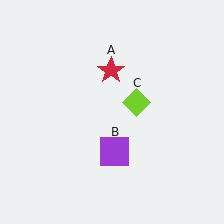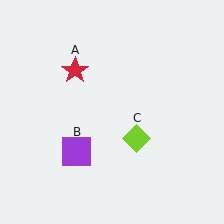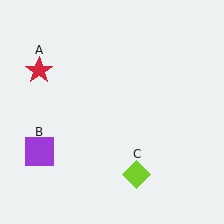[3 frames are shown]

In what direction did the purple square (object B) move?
The purple square (object B) moved left.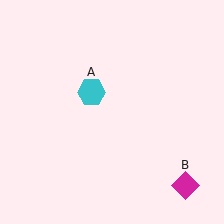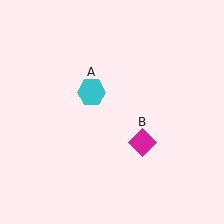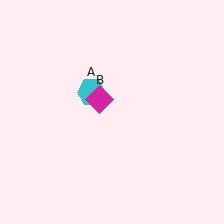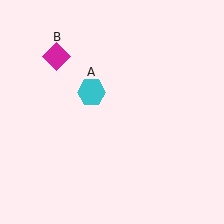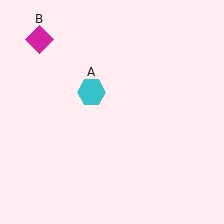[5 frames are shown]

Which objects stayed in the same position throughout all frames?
Cyan hexagon (object A) remained stationary.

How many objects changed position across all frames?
1 object changed position: magenta diamond (object B).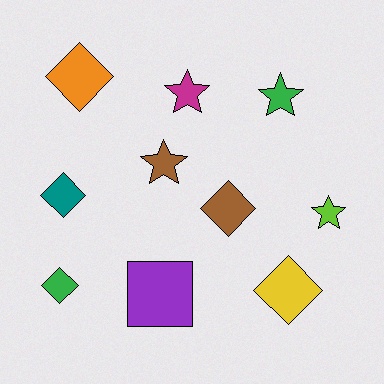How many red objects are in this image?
There are no red objects.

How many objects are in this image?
There are 10 objects.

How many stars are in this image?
There are 4 stars.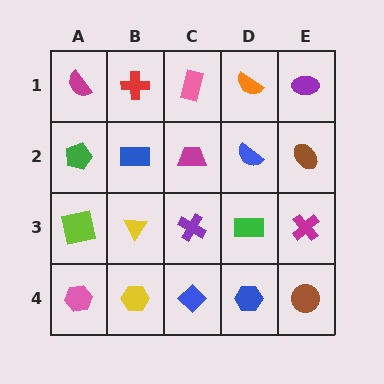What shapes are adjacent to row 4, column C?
A purple cross (row 3, column C), a yellow hexagon (row 4, column B), a blue hexagon (row 4, column D).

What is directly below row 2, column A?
A lime square.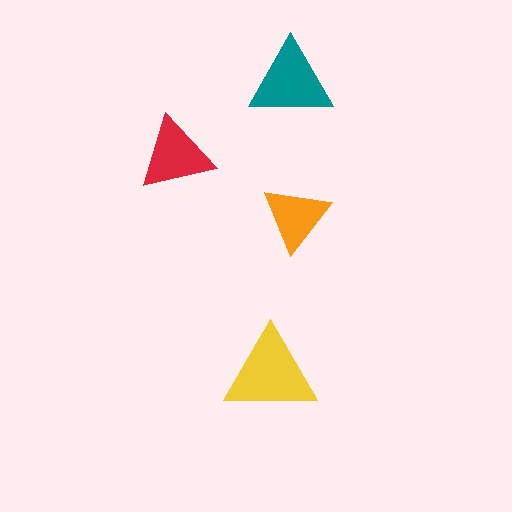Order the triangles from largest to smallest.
the yellow one, the teal one, the red one, the orange one.